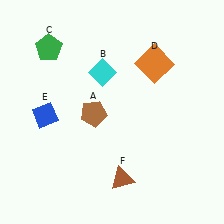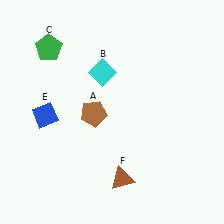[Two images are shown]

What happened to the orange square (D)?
The orange square (D) was removed in Image 2. It was in the top-right area of Image 1.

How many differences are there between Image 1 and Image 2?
There is 1 difference between the two images.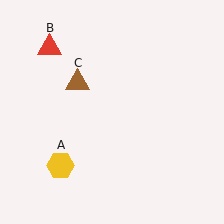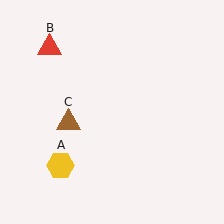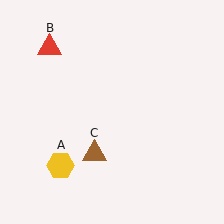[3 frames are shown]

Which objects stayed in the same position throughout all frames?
Yellow hexagon (object A) and red triangle (object B) remained stationary.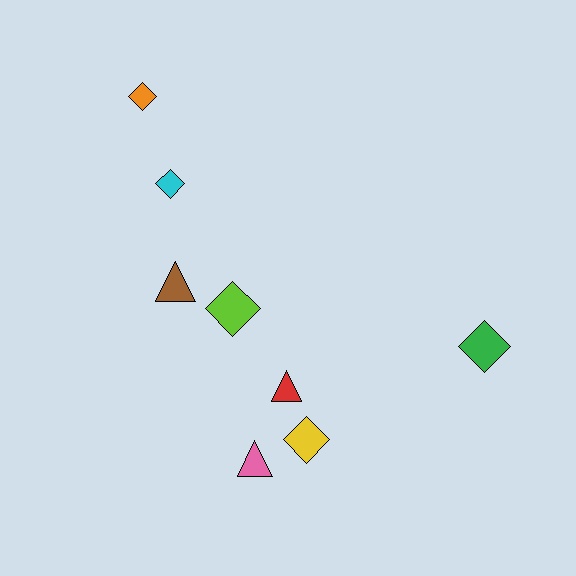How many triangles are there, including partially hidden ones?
There are 3 triangles.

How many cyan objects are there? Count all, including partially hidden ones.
There is 1 cyan object.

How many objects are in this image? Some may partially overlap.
There are 8 objects.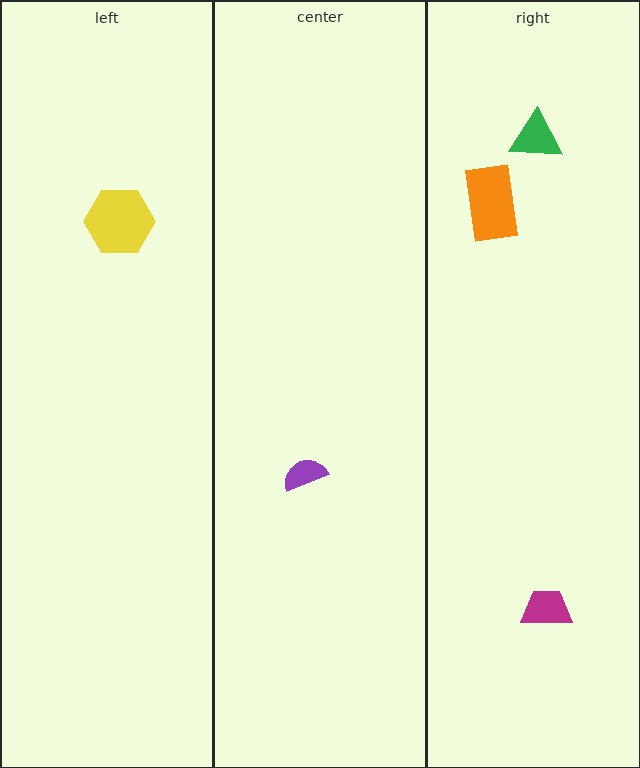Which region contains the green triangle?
The right region.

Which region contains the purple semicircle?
The center region.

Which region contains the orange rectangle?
The right region.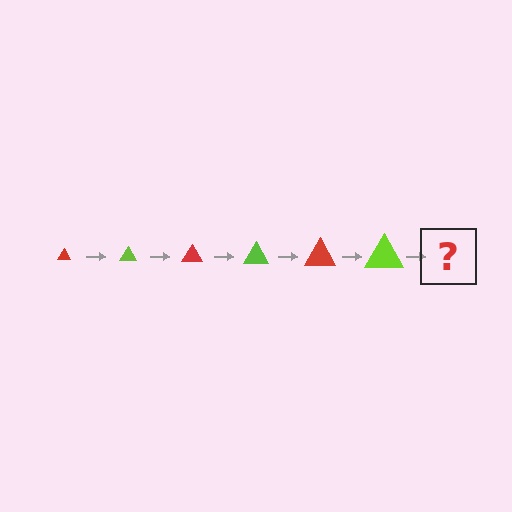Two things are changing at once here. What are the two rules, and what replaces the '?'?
The two rules are that the triangle grows larger each step and the color cycles through red and lime. The '?' should be a red triangle, larger than the previous one.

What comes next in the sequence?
The next element should be a red triangle, larger than the previous one.